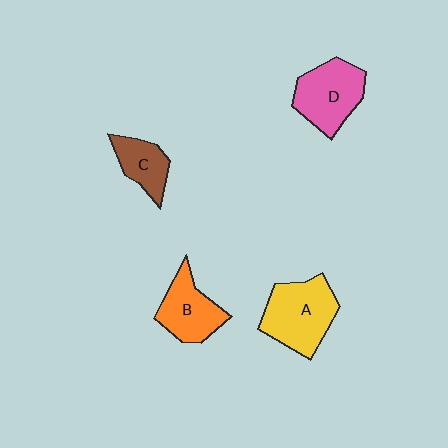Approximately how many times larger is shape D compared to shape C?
Approximately 1.6 times.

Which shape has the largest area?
Shape A (yellow).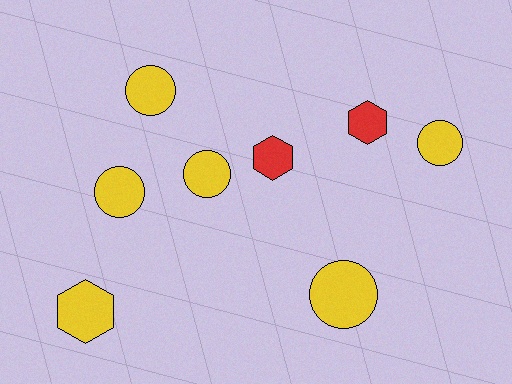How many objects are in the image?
There are 8 objects.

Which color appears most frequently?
Yellow, with 6 objects.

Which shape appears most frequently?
Circle, with 5 objects.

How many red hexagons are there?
There are 2 red hexagons.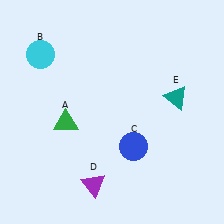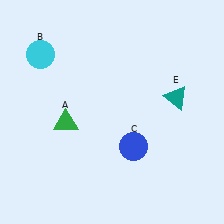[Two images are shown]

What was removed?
The purple triangle (D) was removed in Image 2.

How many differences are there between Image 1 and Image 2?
There is 1 difference between the two images.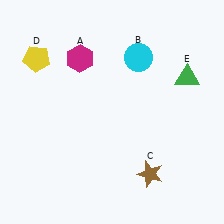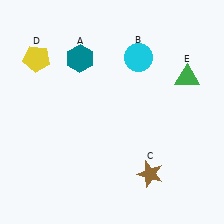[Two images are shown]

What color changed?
The hexagon (A) changed from magenta in Image 1 to teal in Image 2.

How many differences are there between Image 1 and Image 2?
There is 1 difference between the two images.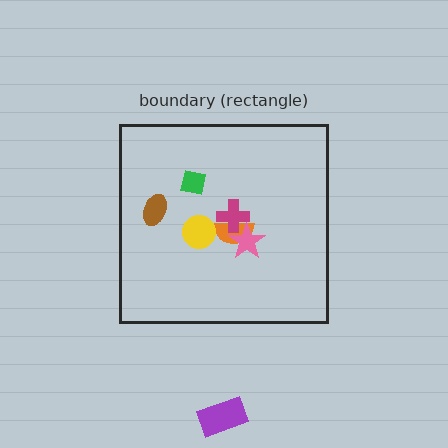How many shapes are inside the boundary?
6 inside, 1 outside.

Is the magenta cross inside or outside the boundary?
Inside.